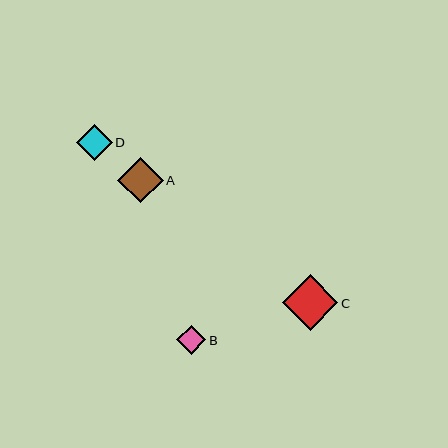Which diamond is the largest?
Diamond C is the largest with a size of approximately 55 pixels.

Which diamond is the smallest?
Diamond B is the smallest with a size of approximately 29 pixels.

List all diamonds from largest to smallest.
From largest to smallest: C, A, D, B.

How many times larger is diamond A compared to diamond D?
Diamond A is approximately 1.3 times the size of diamond D.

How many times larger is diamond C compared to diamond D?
Diamond C is approximately 1.6 times the size of diamond D.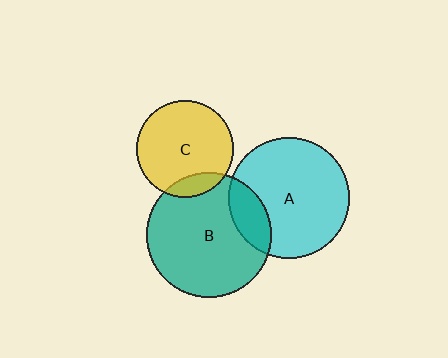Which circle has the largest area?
Circle B (teal).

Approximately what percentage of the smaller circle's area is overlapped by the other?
Approximately 20%.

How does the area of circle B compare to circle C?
Approximately 1.7 times.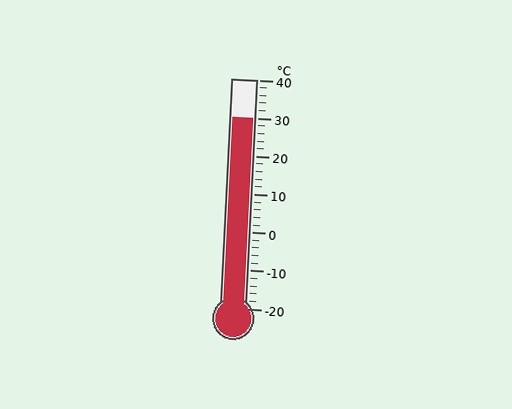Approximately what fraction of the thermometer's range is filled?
The thermometer is filled to approximately 85% of its range.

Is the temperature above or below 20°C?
The temperature is above 20°C.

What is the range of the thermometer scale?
The thermometer scale ranges from -20°C to 40°C.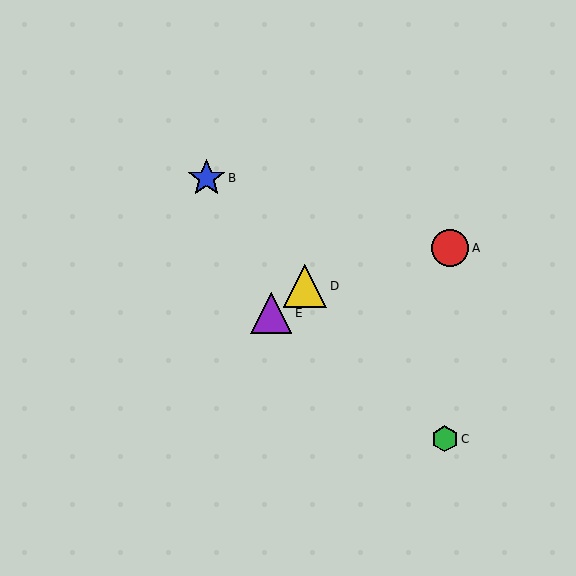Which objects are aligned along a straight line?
Objects B, C, D are aligned along a straight line.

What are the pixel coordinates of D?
Object D is at (305, 286).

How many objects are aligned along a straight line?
3 objects (B, C, D) are aligned along a straight line.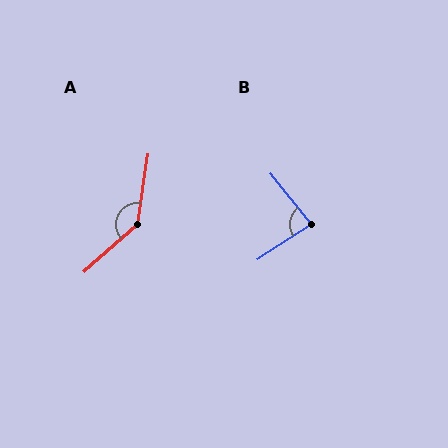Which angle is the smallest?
B, at approximately 84 degrees.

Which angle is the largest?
A, at approximately 140 degrees.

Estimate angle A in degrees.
Approximately 140 degrees.